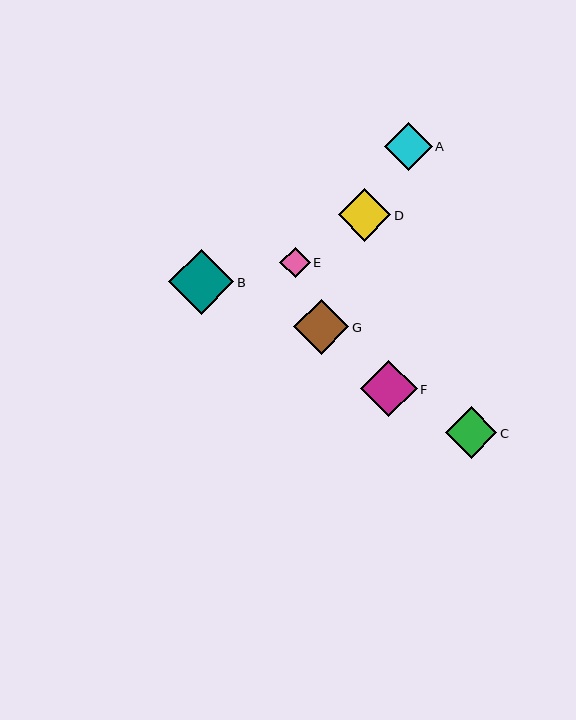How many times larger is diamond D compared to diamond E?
Diamond D is approximately 1.7 times the size of diamond E.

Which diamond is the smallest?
Diamond E is the smallest with a size of approximately 30 pixels.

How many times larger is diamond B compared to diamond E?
Diamond B is approximately 2.1 times the size of diamond E.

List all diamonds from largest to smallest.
From largest to smallest: B, F, G, D, C, A, E.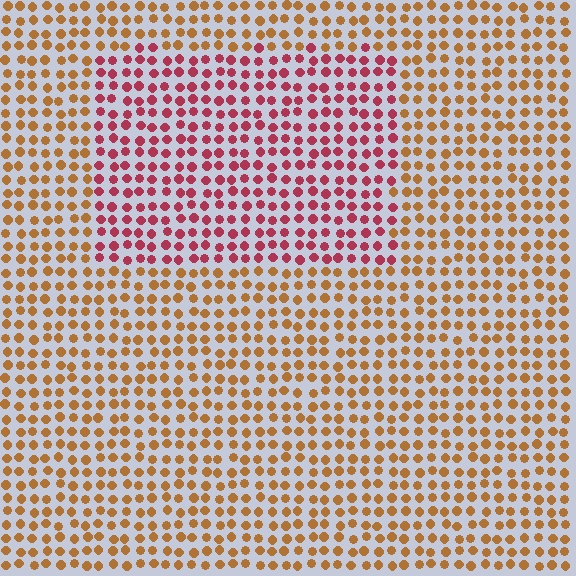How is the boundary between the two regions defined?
The boundary is defined purely by a slight shift in hue (about 46 degrees). Spacing, size, and orientation are identical on both sides.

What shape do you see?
I see a rectangle.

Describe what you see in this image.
The image is filled with small brown elements in a uniform arrangement. A rectangle-shaped region is visible where the elements are tinted to a slightly different hue, forming a subtle color boundary.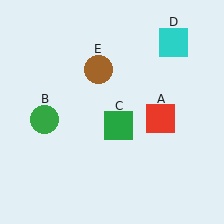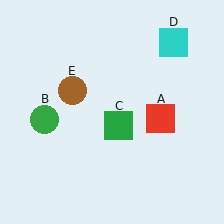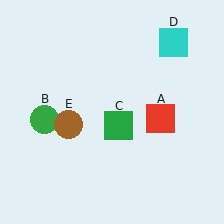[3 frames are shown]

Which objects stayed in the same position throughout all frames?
Red square (object A) and green circle (object B) and green square (object C) and cyan square (object D) remained stationary.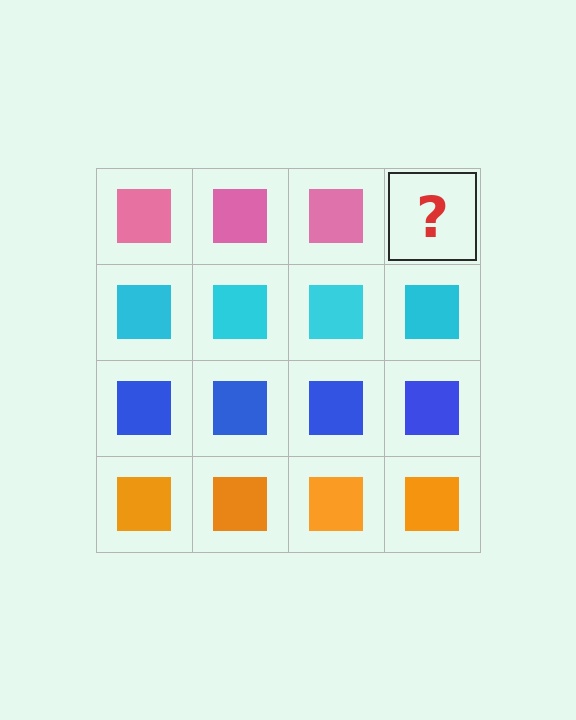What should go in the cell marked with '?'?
The missing cell should contain a pink square.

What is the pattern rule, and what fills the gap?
The rule is that each row has a consistent color. The gap should be filled with a pink square.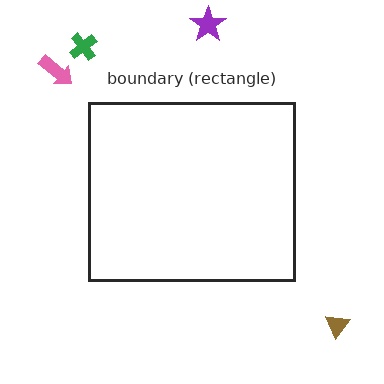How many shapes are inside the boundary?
0 inside, 4 outside.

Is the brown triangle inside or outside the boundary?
Outside.